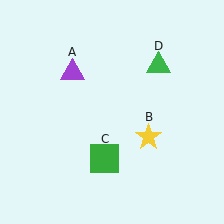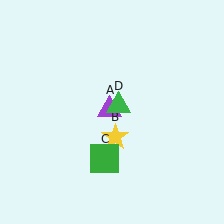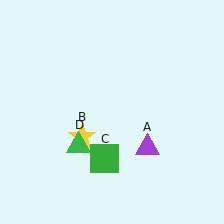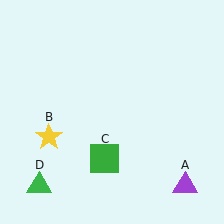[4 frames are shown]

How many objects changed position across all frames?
3 objects changed position: purple triangle (object A), yellow star (object B), green triangle (object D).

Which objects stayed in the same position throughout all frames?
Green square (object C) remained stationary.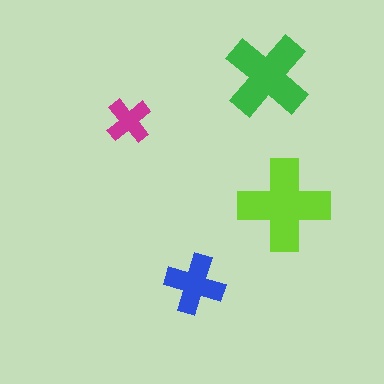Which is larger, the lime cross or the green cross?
The lime one.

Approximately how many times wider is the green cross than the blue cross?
About 1.5 times wider.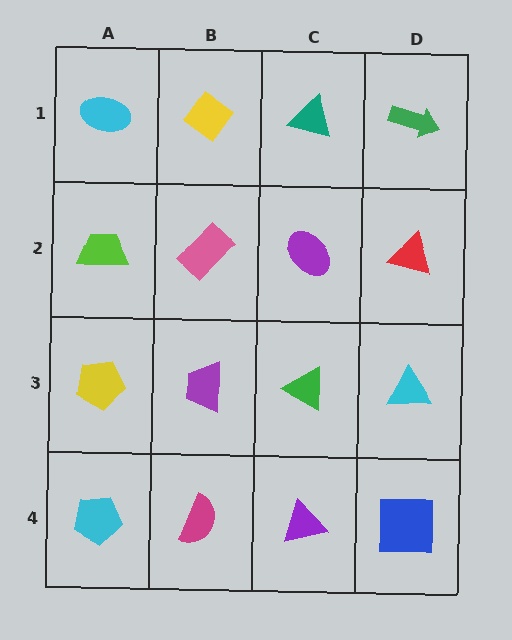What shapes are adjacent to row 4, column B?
A purple trapezoid (row 3, column B), a cyan pentagon (row 4, column A), a purple triangle (row 4, column C).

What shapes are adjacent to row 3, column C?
A purple ellipse (row 2, column C), a purple triangle (row 4, column C), a purple trapezoid (row 3, column B), a cyan triangle (row 3, column D).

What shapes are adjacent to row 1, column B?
A pink rectangle (row 2, column B), a cyan ellipse (row 1, column A), a teal triangle (row 1, column C).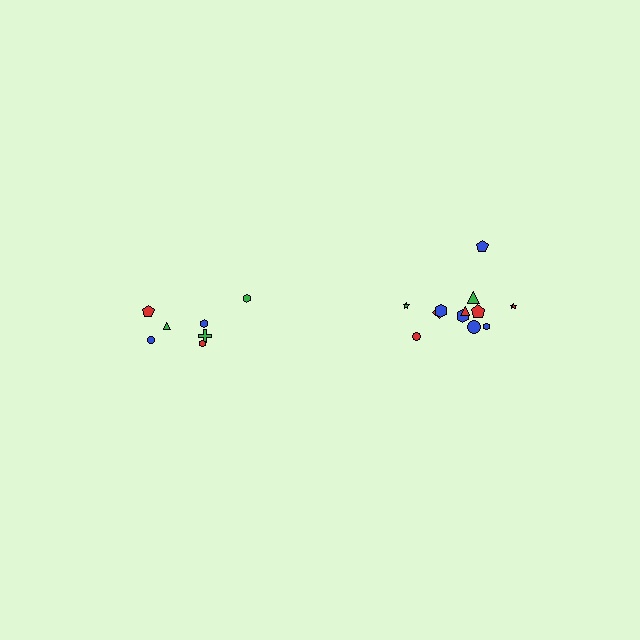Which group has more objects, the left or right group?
The right group.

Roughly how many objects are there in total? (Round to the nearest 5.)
Roughly 20 objects in total.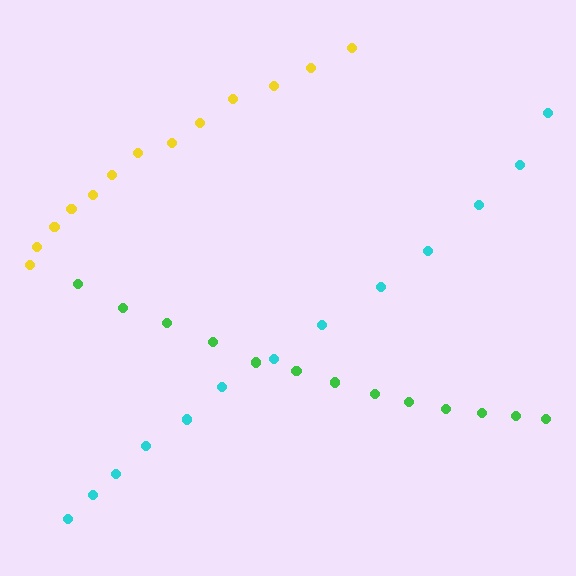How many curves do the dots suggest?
There are 3 distinct paths.